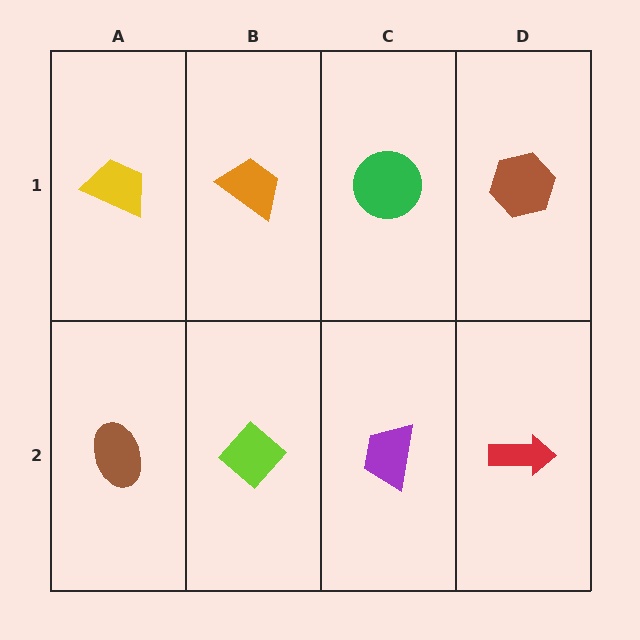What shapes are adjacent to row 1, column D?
A red arrow (row 2, column D), a green circle (row 1, column C).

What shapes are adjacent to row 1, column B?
A lime diamond (row 2, column B), a yellow trapezoid (row 1, column A), a green circle (row 1, column C).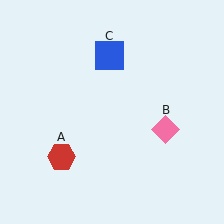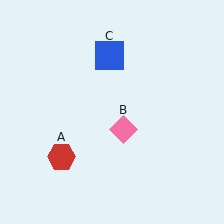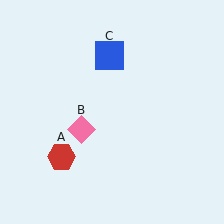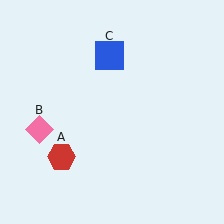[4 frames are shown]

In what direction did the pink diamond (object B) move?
The pink diamond (object B) moved left.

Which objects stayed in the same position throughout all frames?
Red hexagon (object A) and blue square (object C) remained stationary.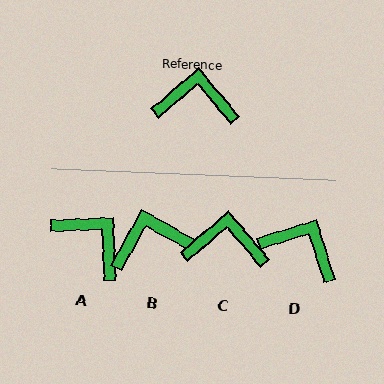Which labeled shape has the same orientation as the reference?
C.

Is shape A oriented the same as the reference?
No, it is off by about 38 degrees.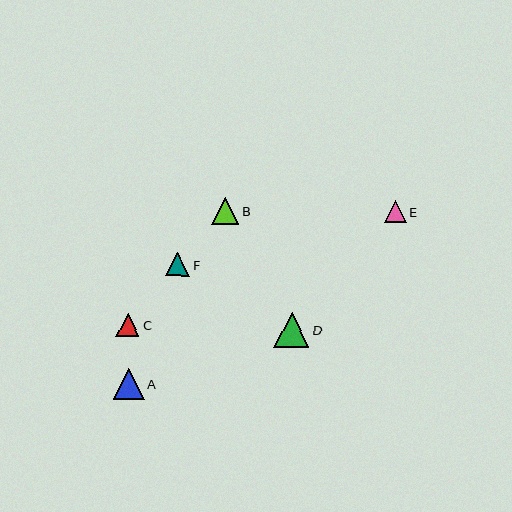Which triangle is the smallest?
Triangle E is the smallest with a size of approximately 22 pixels.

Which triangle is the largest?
Triangle D is the largest with a size of approximately 35 pixels.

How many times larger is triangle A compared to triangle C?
Triangle A is approximately 1.4 times the size of triangle C.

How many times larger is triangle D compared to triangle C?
Triangle D is approximately 1.5 times the size of triangle C.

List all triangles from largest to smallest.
From largest to smallest: D, A, B, F, C, E.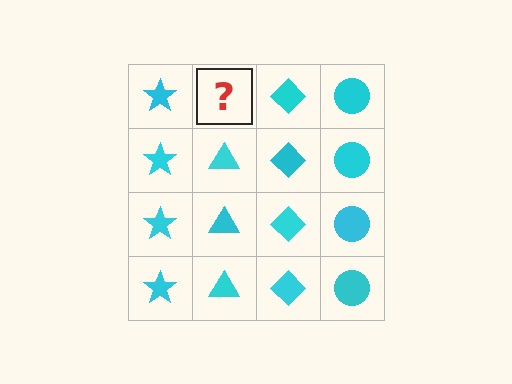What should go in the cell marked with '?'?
The missing cell should contain a cyan triangle.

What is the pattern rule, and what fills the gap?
The rule is that each column has a consistent shape. The gap should be filled with a cyan triangle.